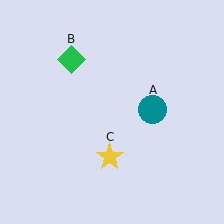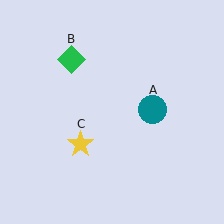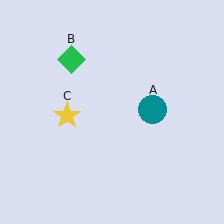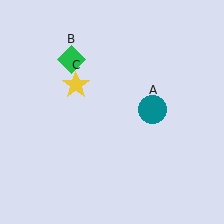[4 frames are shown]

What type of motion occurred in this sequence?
The yellow star (object C) rotated clockwise around the center of the scene.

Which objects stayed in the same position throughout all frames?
Teal circle (object A) and green diamond (object B) remained stationary.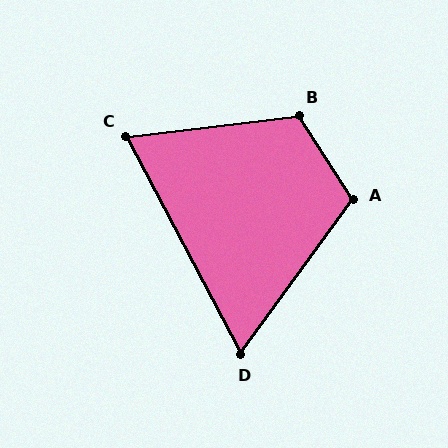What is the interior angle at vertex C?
Approximately 69 degrees (acute).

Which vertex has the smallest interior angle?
D, at approximately 64 degrees.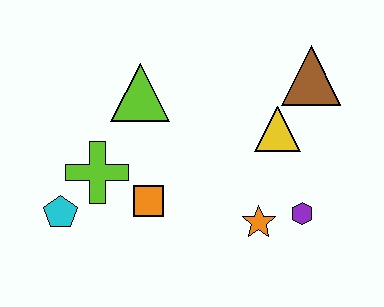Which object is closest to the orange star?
The purple hexagon is closest to the orange star.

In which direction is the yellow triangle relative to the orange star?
The yellow triangle is above the orange star.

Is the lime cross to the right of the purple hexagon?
No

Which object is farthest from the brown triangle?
The cyan pentagon is farthest from the brown triangle.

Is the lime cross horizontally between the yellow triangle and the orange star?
No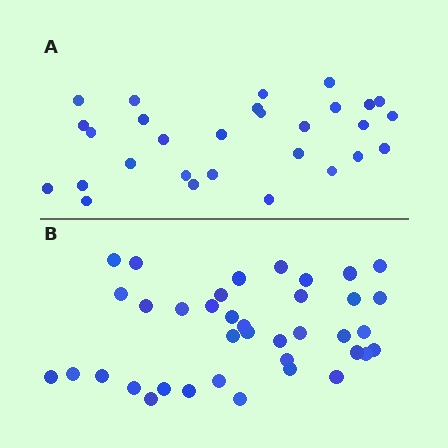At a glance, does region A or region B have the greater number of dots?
Region B (the bottom region) has more dots.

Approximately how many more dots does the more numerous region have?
Region B has roughly 8 or so more dots than region A.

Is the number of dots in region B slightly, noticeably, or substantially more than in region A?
Region B has noticeably more, but not dramatically so. The ratio is roughly 1.3 to 1.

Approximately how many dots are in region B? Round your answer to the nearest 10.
About 40 dots. (The exact count is 38, which rounds to 40.)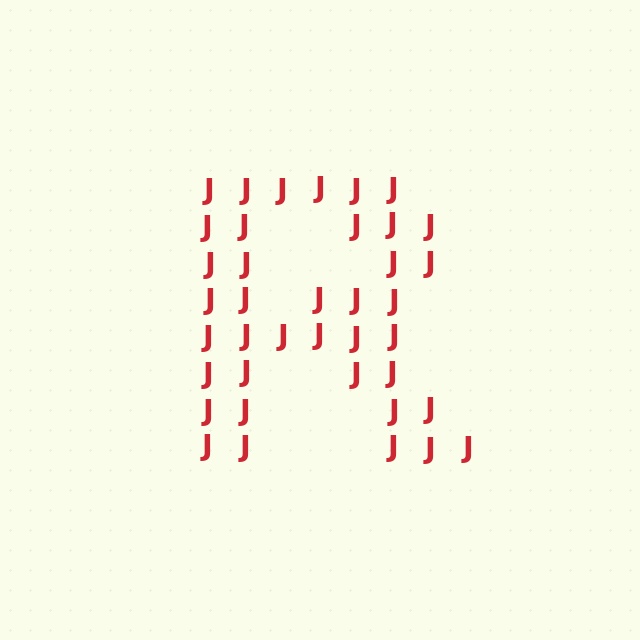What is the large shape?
The large shape is the letter R.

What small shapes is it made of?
It is made of small letter J's.